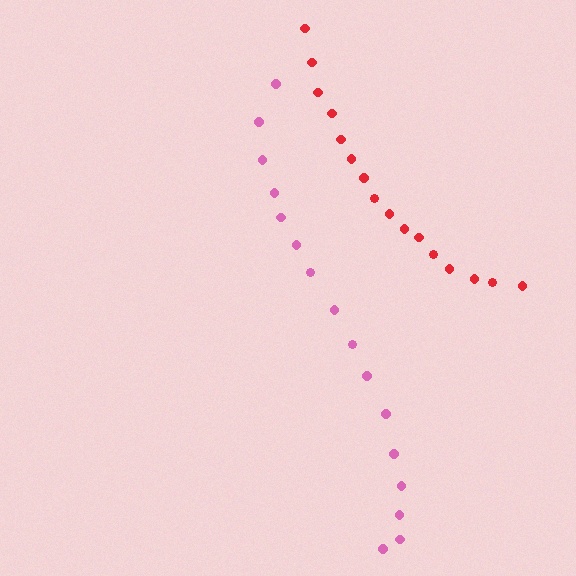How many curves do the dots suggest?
There are 2 distinct paths.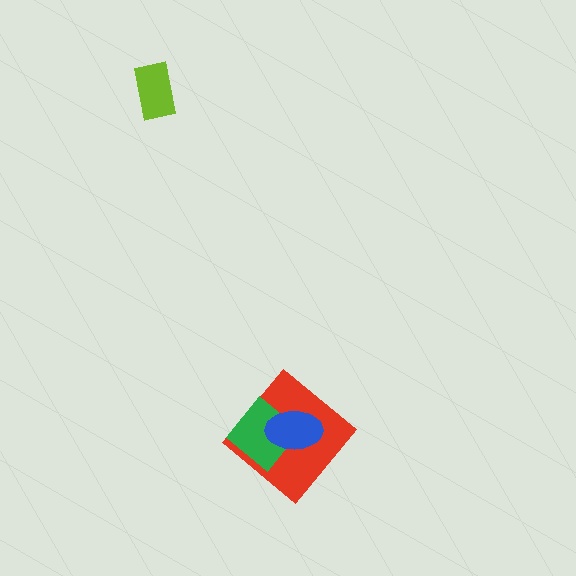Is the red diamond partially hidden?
Yes, it is partially covered by another shape.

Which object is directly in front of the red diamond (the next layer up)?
The green diamond is directly in front of the red diamond.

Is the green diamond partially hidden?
Yes, it is partially covered by another shape.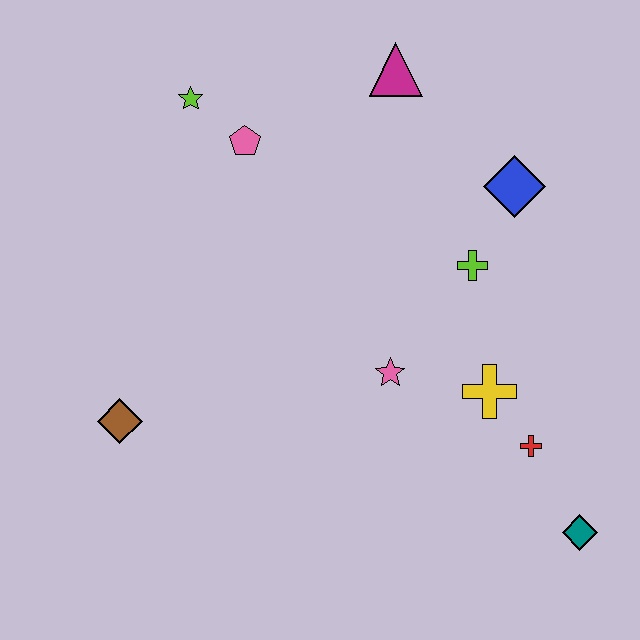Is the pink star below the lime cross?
Yes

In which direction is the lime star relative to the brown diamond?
The lime star is above the brown diamond.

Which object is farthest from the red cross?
The lime star is farthest from the red cross.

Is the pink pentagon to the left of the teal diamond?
Yes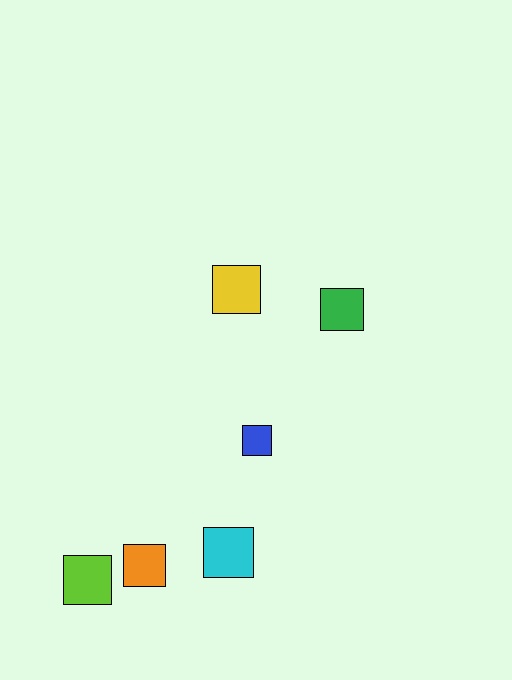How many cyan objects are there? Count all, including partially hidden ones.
There is 1 cyan object.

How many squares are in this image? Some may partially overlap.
There are 6 squares.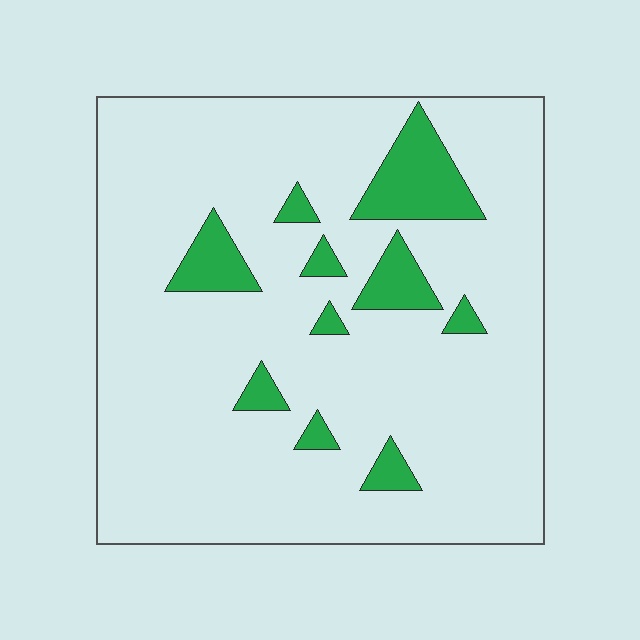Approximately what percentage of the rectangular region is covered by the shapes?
Approximately 10%.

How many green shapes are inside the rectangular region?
10.